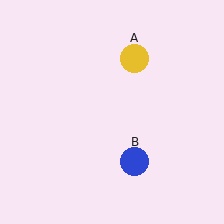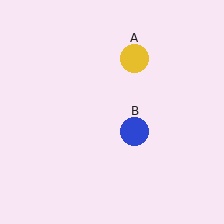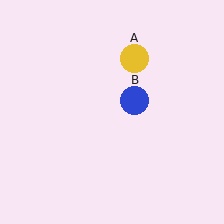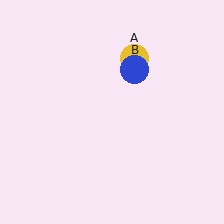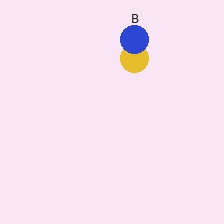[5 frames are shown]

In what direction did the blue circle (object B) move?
The blue circle (object B) moved up.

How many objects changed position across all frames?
1 object changed position: blue circle (object B).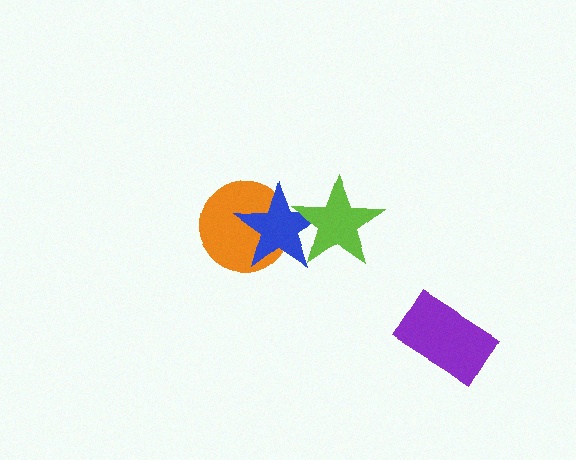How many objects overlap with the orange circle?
1 object overlaps with the orange circle.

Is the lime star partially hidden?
No, no other shape covers it.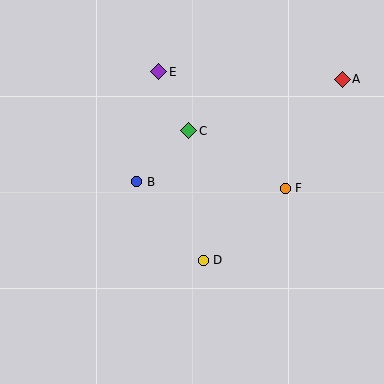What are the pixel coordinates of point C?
Point C is at (189, 131).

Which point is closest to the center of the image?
Point B at (137, 182) is closest to the center.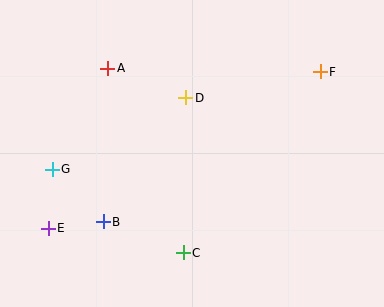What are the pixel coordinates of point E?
Point E is at (48, 228).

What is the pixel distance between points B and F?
The distance between B and F is 264 pixels.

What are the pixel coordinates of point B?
Point B is at (103, 222).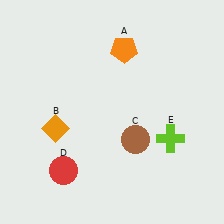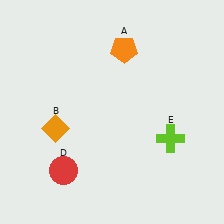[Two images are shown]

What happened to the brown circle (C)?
The brown circle (C) was removed in Image 2. It was in the bottom-right area of Image 1.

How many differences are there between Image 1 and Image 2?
There is 1 difference between the two images.